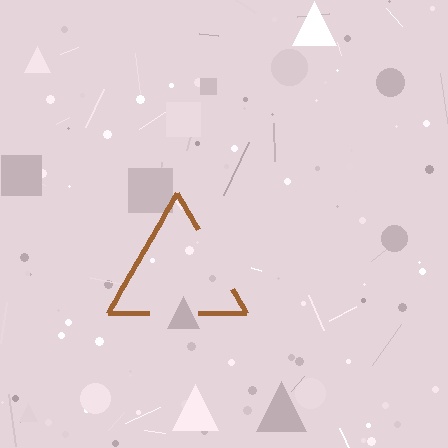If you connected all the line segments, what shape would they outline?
They would outline a triangle.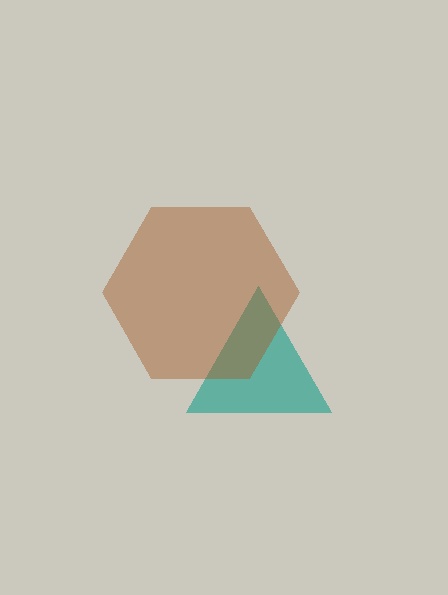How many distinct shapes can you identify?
There are 2 distinct shapes: a teal triangle, a brown hexagon.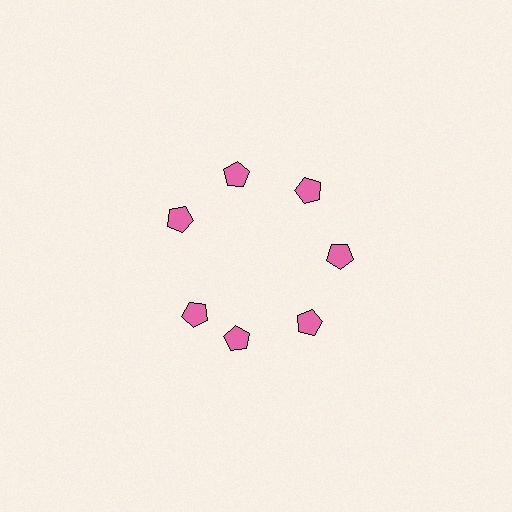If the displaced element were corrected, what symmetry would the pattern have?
It would have 7-fold rotational symmetry — the pattern would map onto itself every 51 degrees.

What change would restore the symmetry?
The symmetry would be restored by rotating it back into even spacing with its neighbors so that all 7 pentagons sit at equal angles and equal distance from the center.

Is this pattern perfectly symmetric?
No. The 7 pink pentagons are arranged in a ring, but one element near the 8 o'clock position is rotated out of alignment along the ring, breaking the 7-fold rotational symmetry.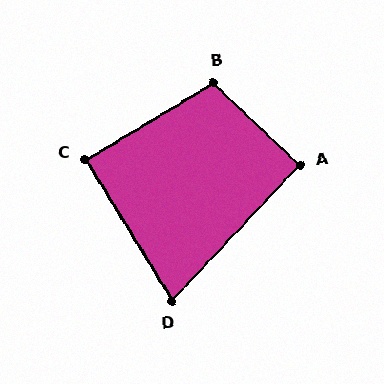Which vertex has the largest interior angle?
B, at approximately 105 degrees.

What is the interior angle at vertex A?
Approximately 90 degrees (approximately right).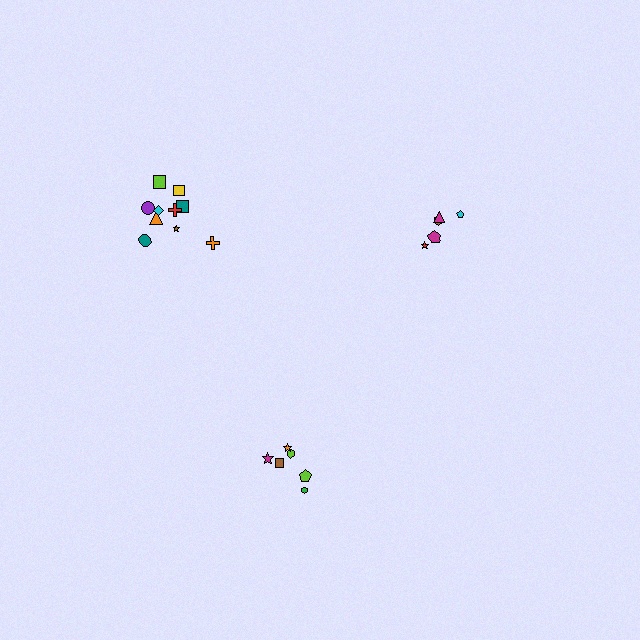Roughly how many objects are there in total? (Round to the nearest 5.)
Roughly 20 objects in total.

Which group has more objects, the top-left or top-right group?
The top-left group.